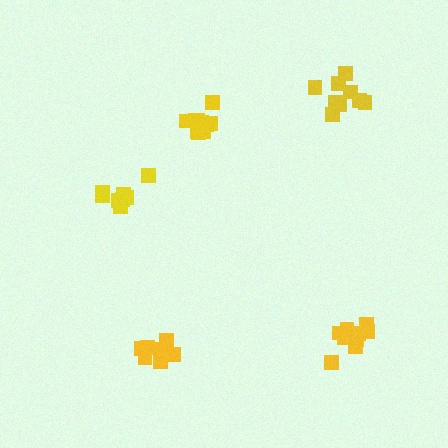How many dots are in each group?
Group 1: 8 dots, Group 2: 11 dots, Group 3: 9 dots, Group 4: 10 dots, Group 5: 7 dots (45 total).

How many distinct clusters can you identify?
There are 5 distinct clusters.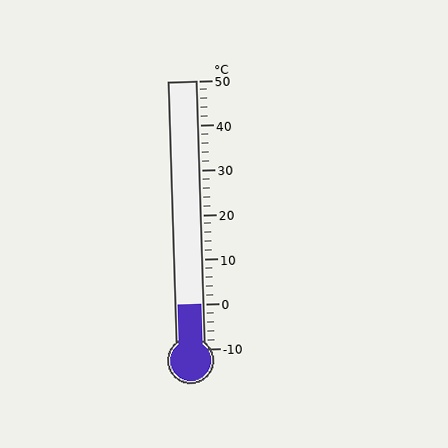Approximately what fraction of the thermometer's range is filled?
The thermometer is filled to approximately 15% of its range.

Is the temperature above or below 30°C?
The temperature is below 30°C.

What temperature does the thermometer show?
The thermometer shows approximately 0°C.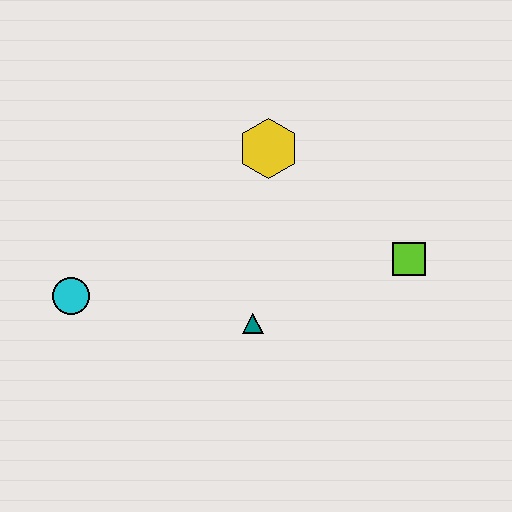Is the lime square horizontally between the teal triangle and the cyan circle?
No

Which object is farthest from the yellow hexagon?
The cyan circle is farthest from the yellow hexagon.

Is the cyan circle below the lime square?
Yes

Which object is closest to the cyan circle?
The teal triangle is closest to the cyan circle.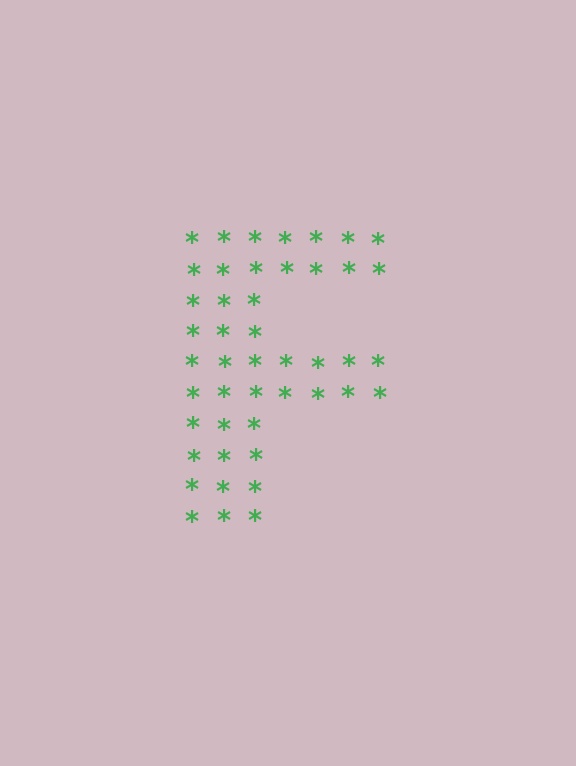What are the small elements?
The small elements are asterisks.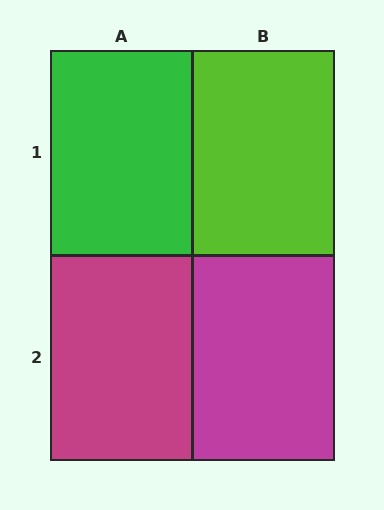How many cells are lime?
1 cell is lime.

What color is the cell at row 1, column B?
Lime.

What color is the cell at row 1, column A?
Green.